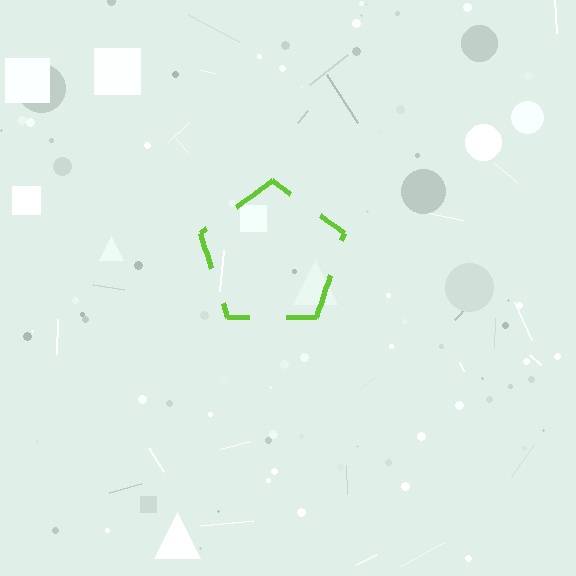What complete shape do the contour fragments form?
The contour fragments form a pentagon.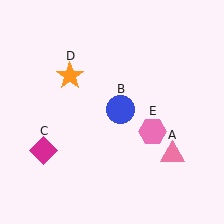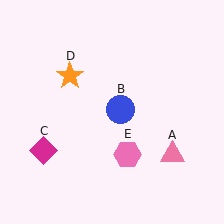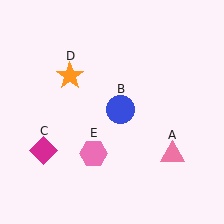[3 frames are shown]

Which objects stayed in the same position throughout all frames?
Pink triangle (object A) and blue circle (object B) and magenta diamond (object C) and orange star (object D) remained stationary.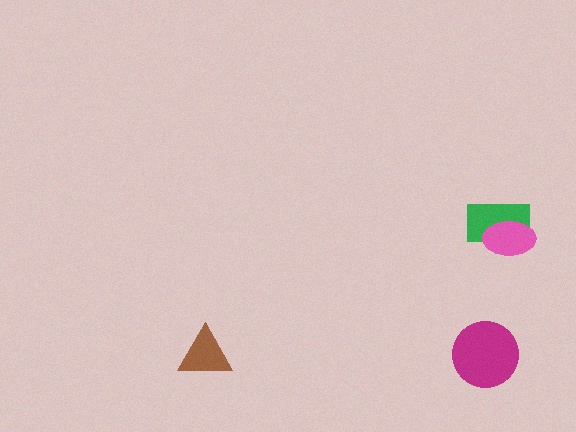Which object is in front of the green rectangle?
The pink ellipse is in front of the green rectangle.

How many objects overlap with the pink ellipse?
1 object overlaps with the pink ellipse.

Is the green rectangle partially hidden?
Yes, it is partially covered by another shape.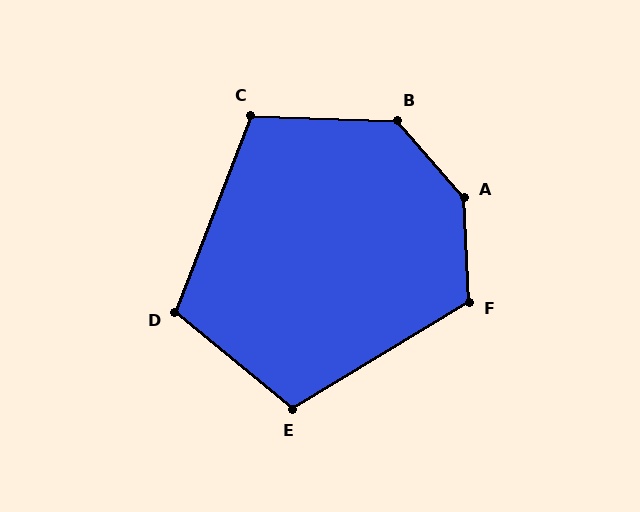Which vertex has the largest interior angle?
A, at approximately 141 degrees.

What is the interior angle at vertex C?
Approximately 109 degrees (obtuse).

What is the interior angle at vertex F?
Approximately 119 degrees (obtuse).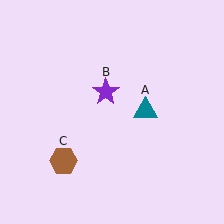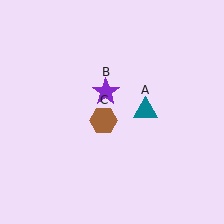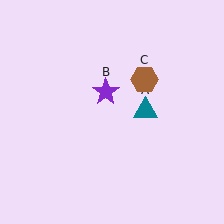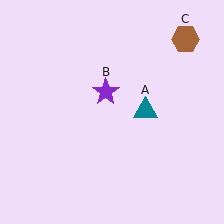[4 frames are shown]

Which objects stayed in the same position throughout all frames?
Teal triangle (object A) and purple star (object B) remained stationary.